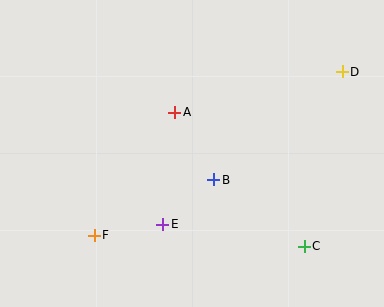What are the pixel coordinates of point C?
Point C is at (304, 246).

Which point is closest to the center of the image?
Point B at (214, 180) is closest to the center.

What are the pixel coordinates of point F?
Point F is at (94, 235).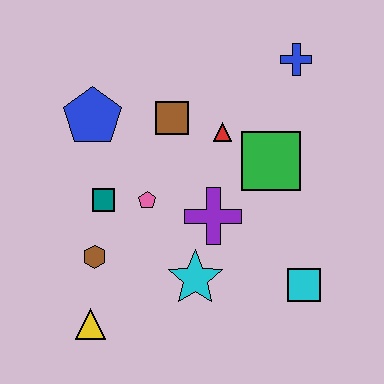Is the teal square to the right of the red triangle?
No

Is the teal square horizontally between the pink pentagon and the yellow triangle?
Yes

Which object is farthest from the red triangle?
The yellow triangle is farthest from the red triangle.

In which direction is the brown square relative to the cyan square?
The brown square is above the cyan square.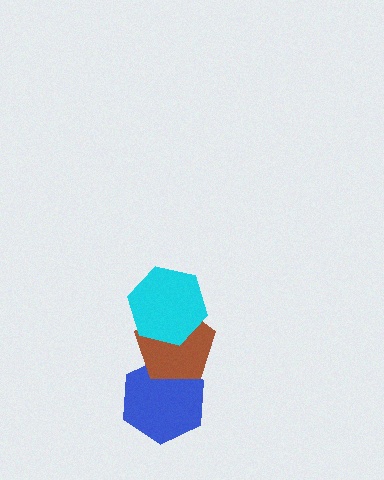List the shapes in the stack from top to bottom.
From top to bottom: the cyan hexagon, the brown pentagon, the blue hexagon.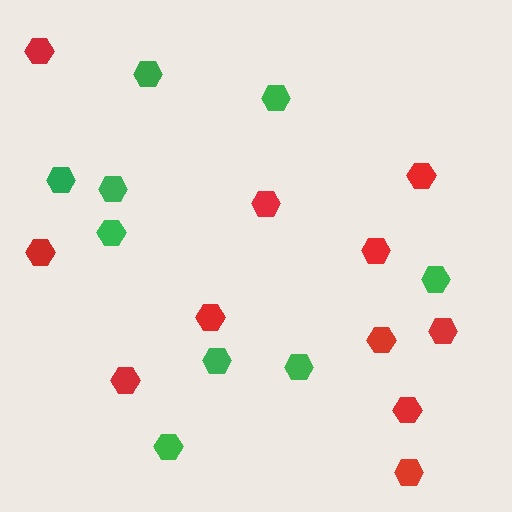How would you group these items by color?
There are 2 groups: one group of green hexagons (9) and one group of red hexagons (11).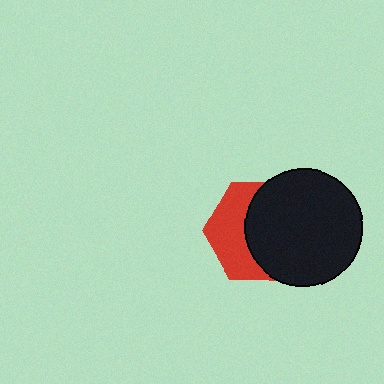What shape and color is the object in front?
The object in front is a black circle.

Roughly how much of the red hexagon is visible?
A small part of it is visible (roughly 43%).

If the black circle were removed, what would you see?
You would see the complete red hexagon.